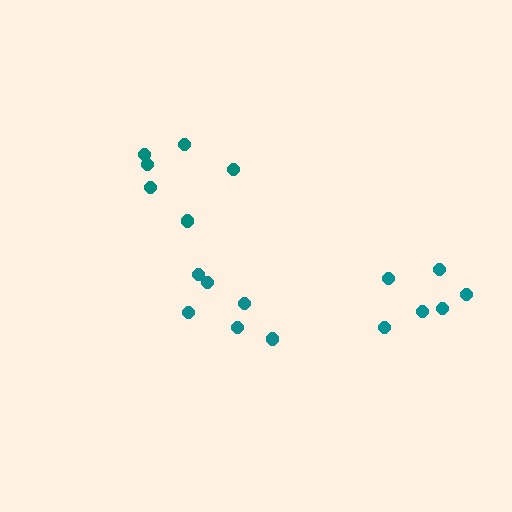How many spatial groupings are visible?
There are 3 spatial groupings.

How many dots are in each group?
Group 1: 6 dots, Group 2: 6 dots, Group 3: 6 dots (18 total).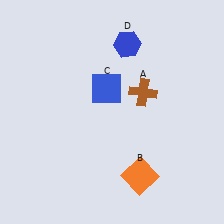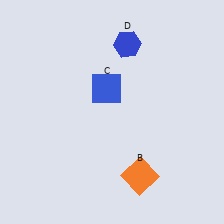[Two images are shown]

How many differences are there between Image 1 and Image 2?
There is 1 difference between the two images.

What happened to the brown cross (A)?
The brown cross (A) was removed in Image 2. It was in the top-right area of Image 1.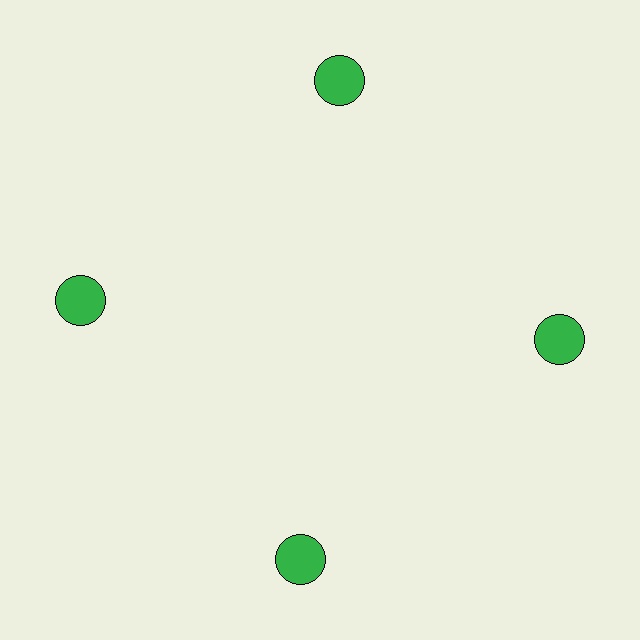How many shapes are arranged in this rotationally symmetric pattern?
There are 4 shapes, arranged in 4 groups of 1.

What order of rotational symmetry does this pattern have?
This pattern has 4-fold rotational symmetry.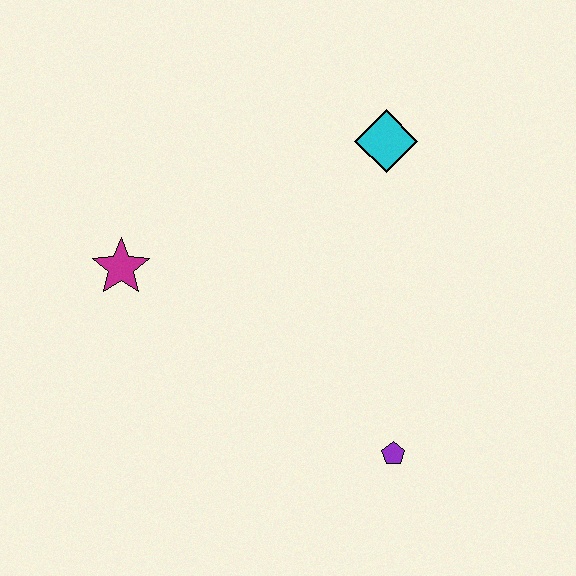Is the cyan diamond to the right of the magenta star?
Yes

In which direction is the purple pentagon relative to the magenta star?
The purple pentagon is to the right of the magenta star.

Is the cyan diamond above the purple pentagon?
Yes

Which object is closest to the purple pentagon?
The cyan diamond is closest to the purple pentagon.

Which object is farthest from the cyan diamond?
The purple pentagon is farthest from the cyan diamond.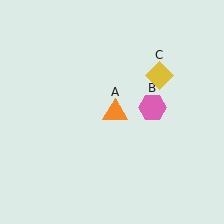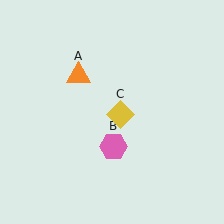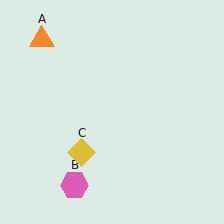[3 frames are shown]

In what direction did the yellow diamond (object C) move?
The yellow diamond (object C) moved down and to the left.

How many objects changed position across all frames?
3 objects changed position: orange triangle (object A), pink hexagon (object B), yellow diamond (object C).